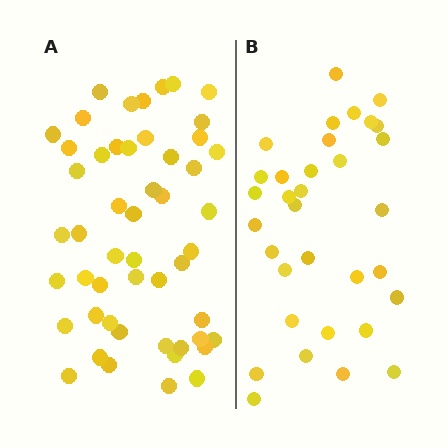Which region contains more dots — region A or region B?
Region A (the left region) has more dots.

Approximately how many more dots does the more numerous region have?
Region A has approximately 20 more dots than region B.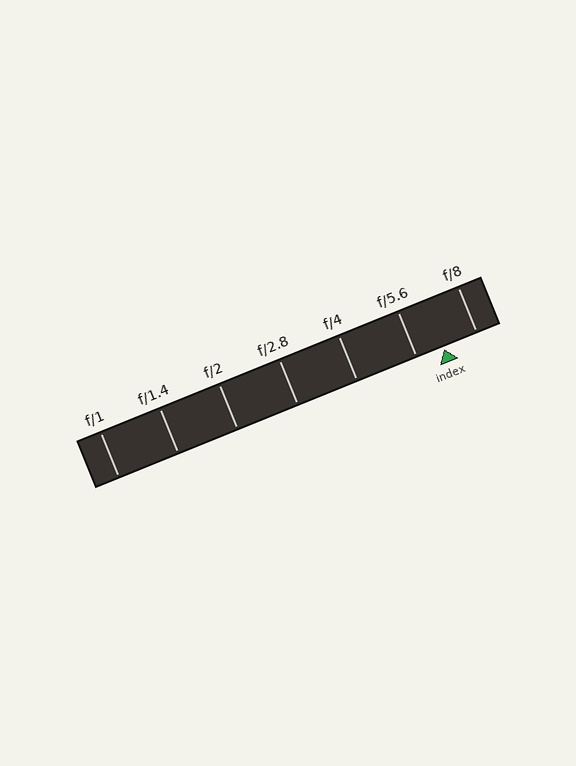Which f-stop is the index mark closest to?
The index mark is closest to f/5.6.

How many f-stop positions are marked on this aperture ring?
There are 7 f-stop positions marked.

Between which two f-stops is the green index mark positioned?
The index mark is between f/5.6 and f/8.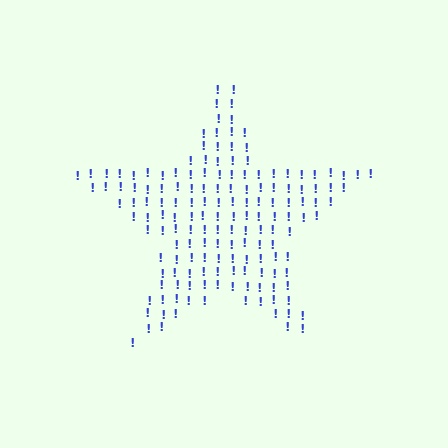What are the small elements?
The small elements are exclamation marks.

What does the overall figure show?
The overall figure shows a star.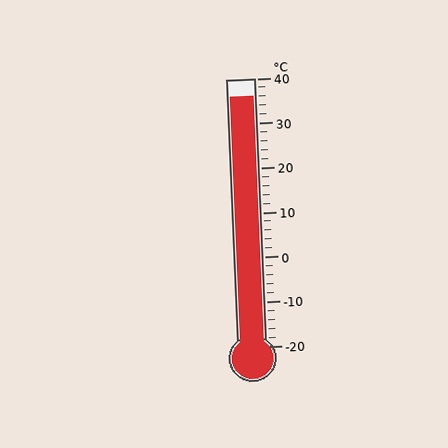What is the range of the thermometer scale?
The thermometer scale ranges from -20°C to 40°C.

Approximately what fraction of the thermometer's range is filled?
The thermometer is filled to approximately 95% of its range.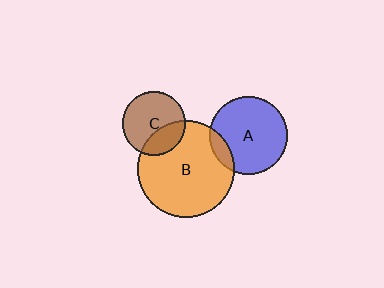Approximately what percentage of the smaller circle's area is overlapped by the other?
Approximately 10%.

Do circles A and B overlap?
Yes.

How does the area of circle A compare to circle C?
Approximately 1.5 times.